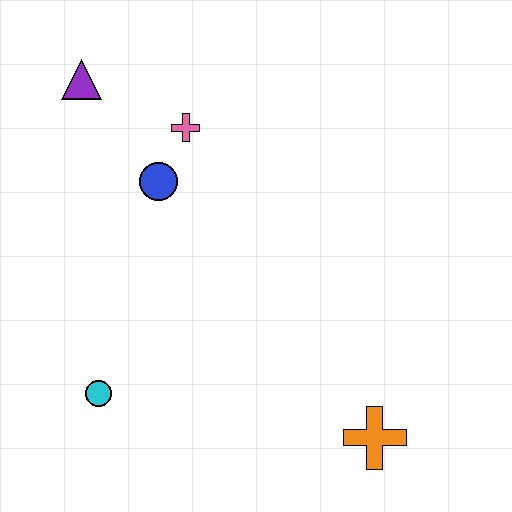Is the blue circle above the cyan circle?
Yes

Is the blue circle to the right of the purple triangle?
Yes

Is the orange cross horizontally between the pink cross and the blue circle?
No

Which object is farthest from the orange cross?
The purple triangle is farthest from the orange cross.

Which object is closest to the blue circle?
The pink cross is closest to the blue circle.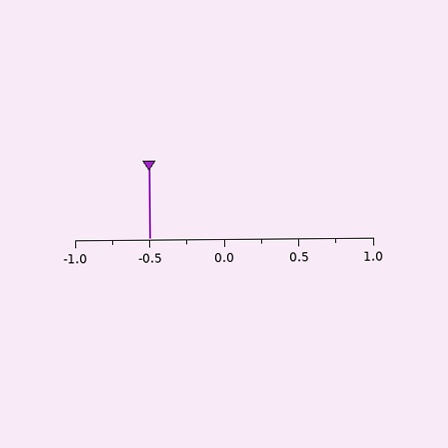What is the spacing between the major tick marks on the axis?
The major ticks are spaced 0.5 apart.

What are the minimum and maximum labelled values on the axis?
The axis runs from -1.0 to 1.0.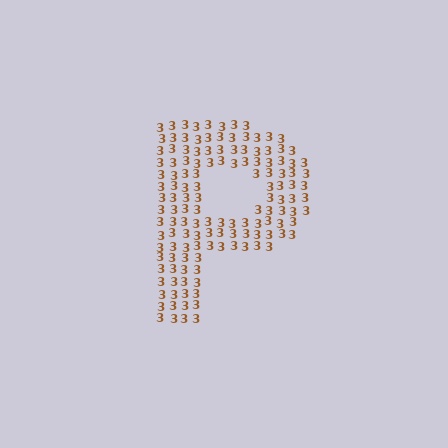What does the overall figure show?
The overall figure shows the letter P.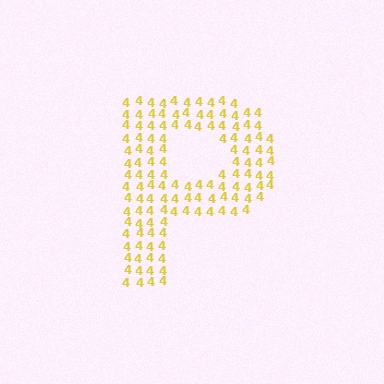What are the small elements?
The small elements are digit 4's.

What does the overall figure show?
The overall figure shows the letter P.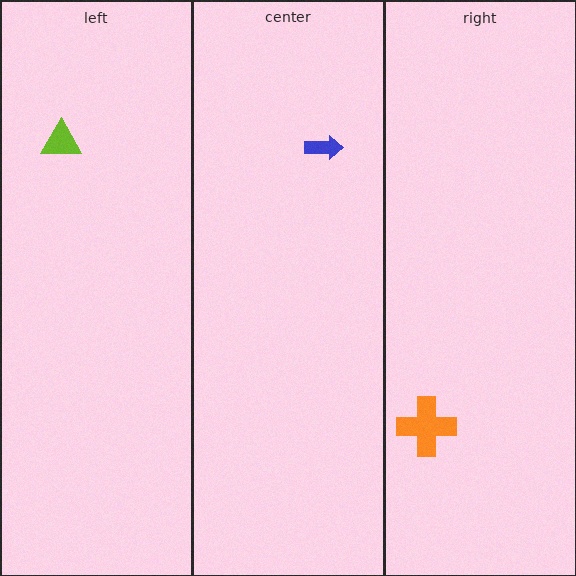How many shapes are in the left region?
1.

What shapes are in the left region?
The lime triangle.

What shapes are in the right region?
The orange cross.